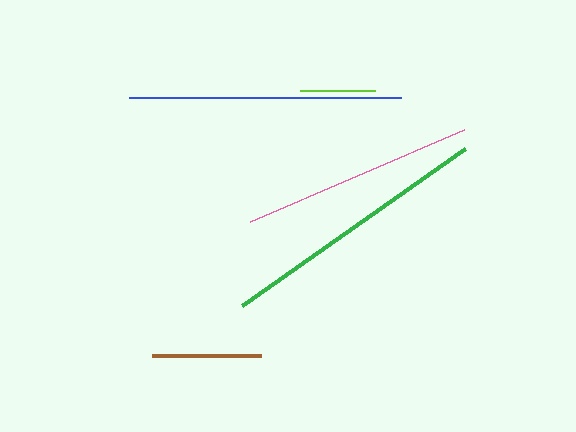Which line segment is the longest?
The green line is the longest at approximately 272 pixels.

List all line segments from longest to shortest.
From longest to shortest: green, blue, pink, brown, lime.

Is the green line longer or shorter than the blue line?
The green line is longer than the blue line.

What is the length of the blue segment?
The blue segment is approximately 272 pixels long.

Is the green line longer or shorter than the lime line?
The green line is longer than the lime line.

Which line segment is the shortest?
The lime line is the shortest at approximately 75 pixels.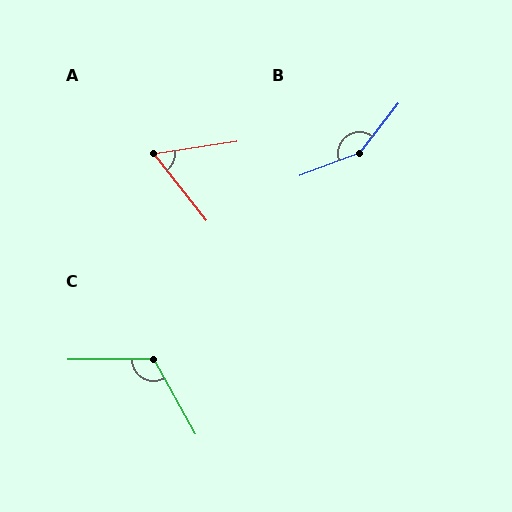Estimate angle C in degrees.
Approximately 119 degrees.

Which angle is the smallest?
A, at approximately 60 degrees.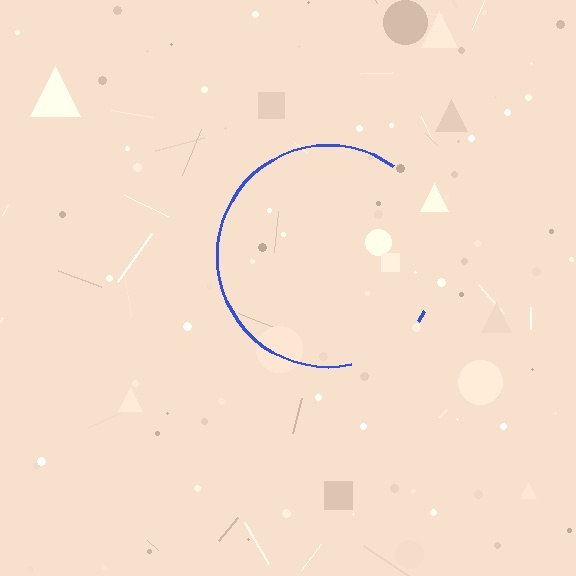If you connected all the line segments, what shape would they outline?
They would outline a circle.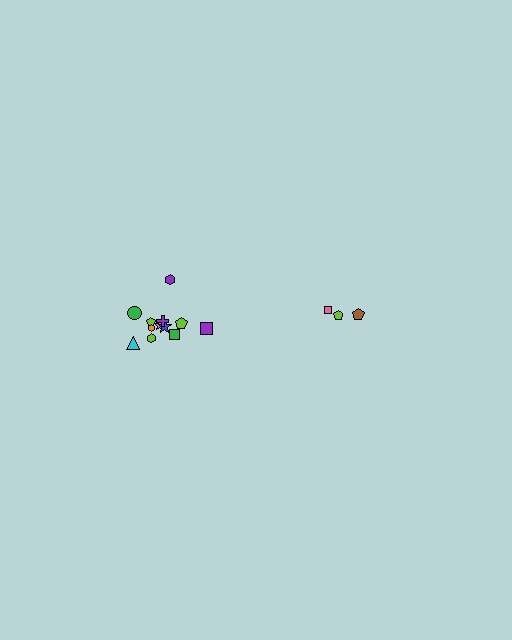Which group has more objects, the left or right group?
The left group.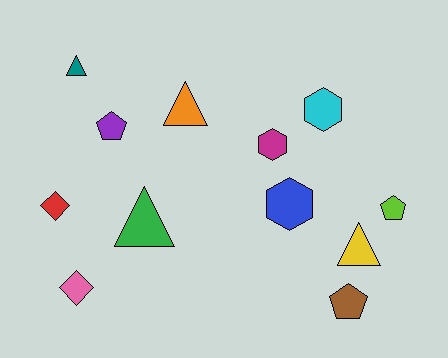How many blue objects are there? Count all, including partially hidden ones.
There is 1 blue object.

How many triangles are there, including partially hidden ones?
There are 4 triangles.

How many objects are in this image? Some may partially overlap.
There are 12 objects.